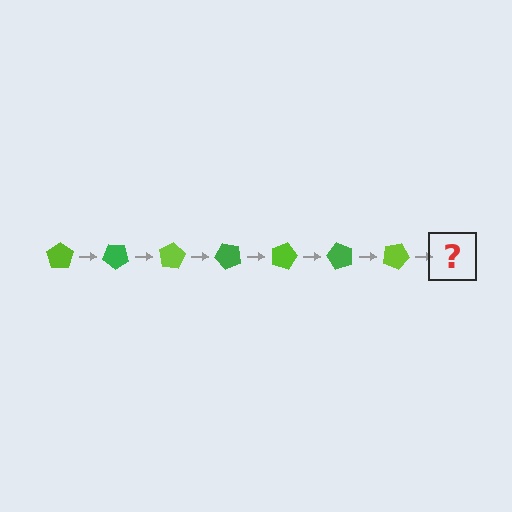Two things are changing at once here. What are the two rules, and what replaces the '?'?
The two rules are that it rotates 40 degrees each step and the color cycles through lime and green. The '?' should be a green pentagon, rotated 280 degrees from the start.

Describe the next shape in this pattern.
It should be a green pentagon, rotated 280 degrees from the start.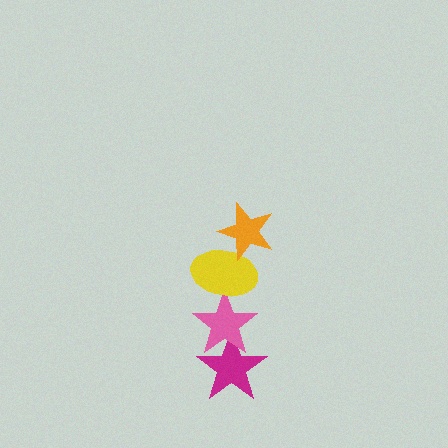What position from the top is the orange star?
The orange star is 1st from the top.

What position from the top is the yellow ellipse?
The yellow ellipse is 2nd from the top.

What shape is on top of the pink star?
The yellow ellipse is on top of the pink star.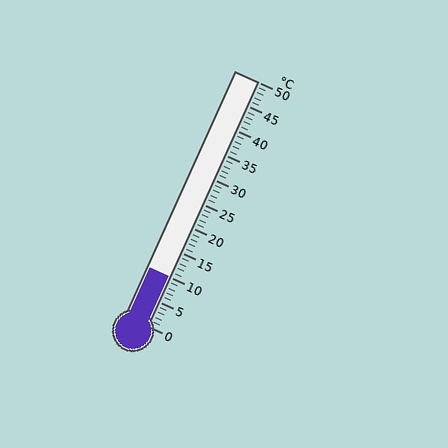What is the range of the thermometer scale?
The thermometer scale ranges from 0°C to 50°C.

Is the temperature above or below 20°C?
The temperature is below 20°C.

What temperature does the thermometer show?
The thermometer shows approximately 10°C.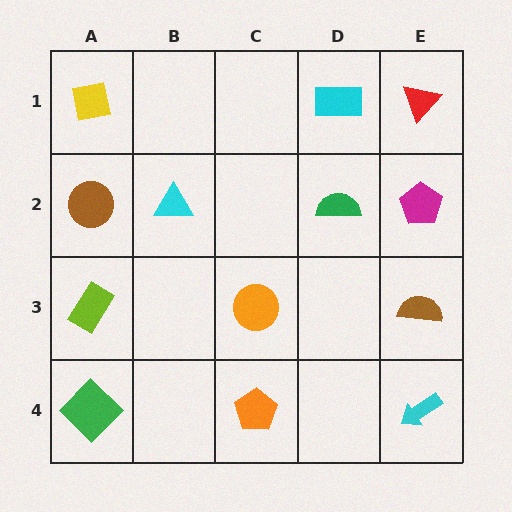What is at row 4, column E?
A cyan arrow.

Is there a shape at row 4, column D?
No, that cell is empty.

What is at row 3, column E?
A brown semicircle.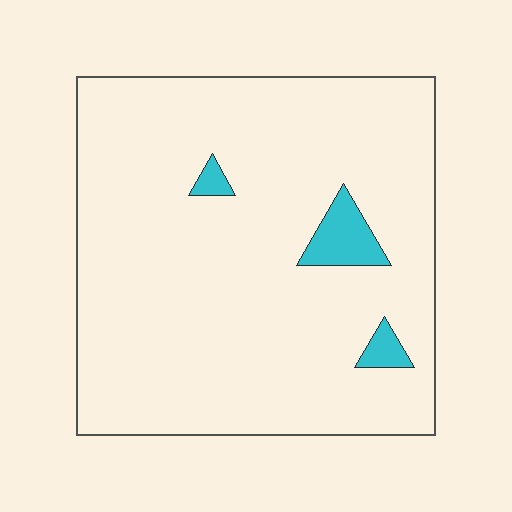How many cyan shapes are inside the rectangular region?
3.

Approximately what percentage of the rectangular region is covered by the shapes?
Approximately 5%.